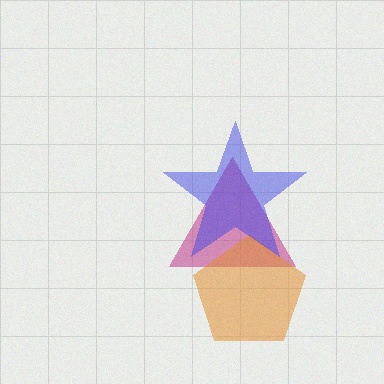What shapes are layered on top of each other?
The layered shapes are: a magenta triangle, an orange pentagon, a blue star.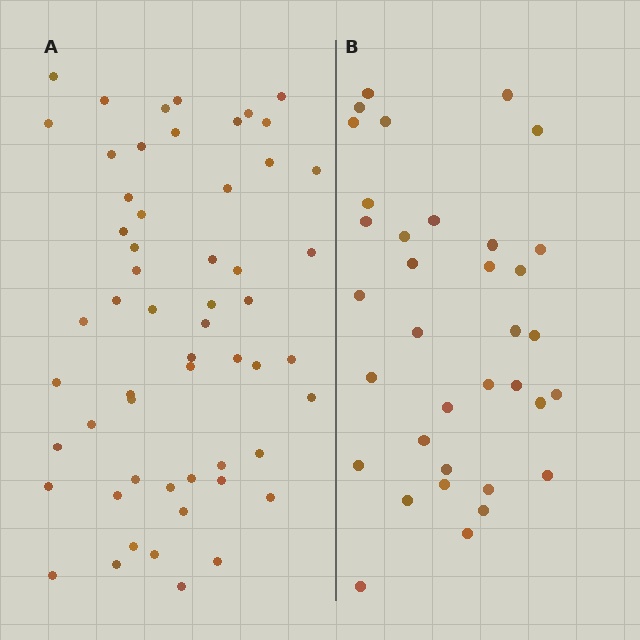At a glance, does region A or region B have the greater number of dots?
Region A (the left region) has more dots.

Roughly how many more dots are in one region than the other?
Region A has approximately 20 more dots than region B.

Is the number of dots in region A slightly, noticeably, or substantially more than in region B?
Region A has substantially more. The ratio is roughly 1.6 to 1.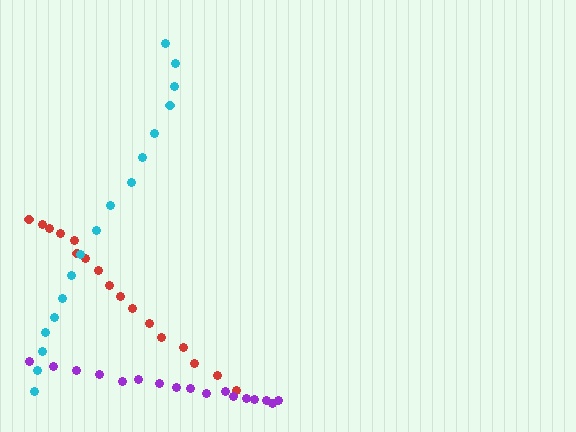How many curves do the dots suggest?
There are 3 distinct paths.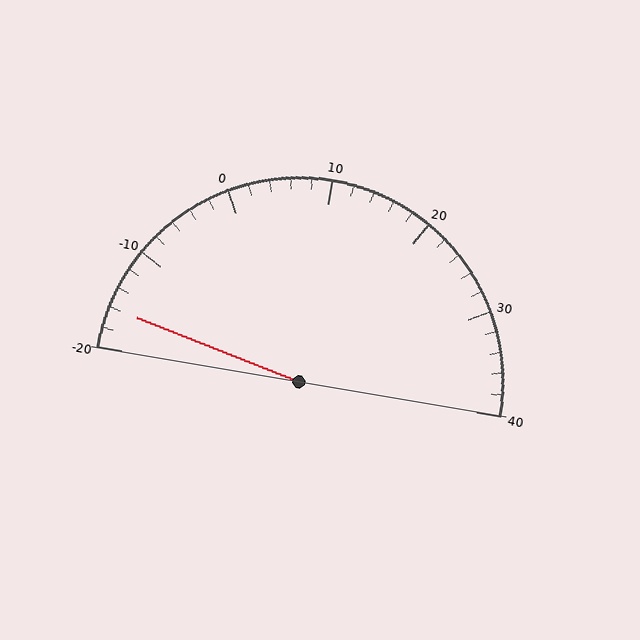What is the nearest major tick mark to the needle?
The nearest major tick mark is -20.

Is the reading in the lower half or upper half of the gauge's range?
The reading is in the lower half of the range (-20 to 40).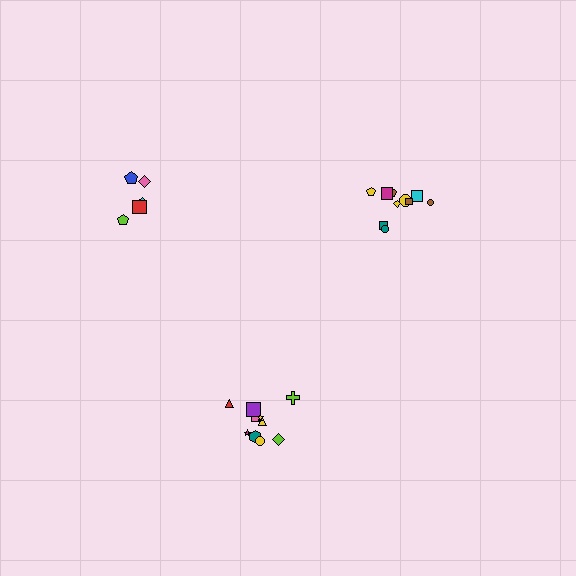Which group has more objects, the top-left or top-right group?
The top-right group.